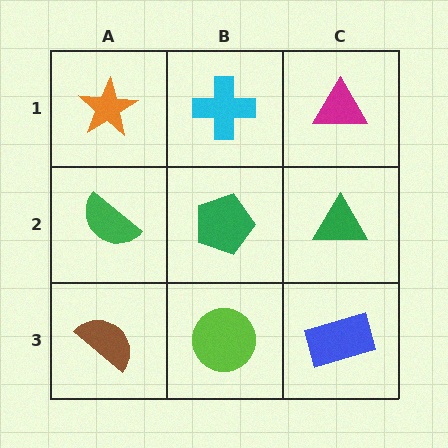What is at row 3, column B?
A lime circle.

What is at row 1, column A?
An orange star.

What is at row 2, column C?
A green triangle.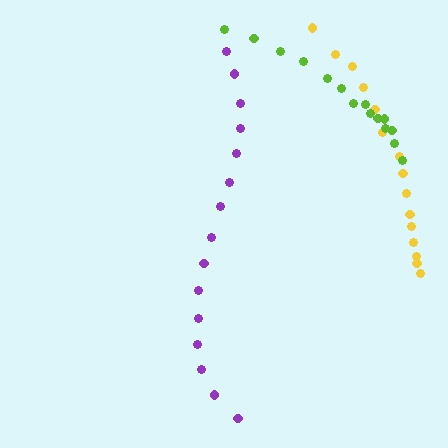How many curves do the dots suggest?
There are 3 distinct paths.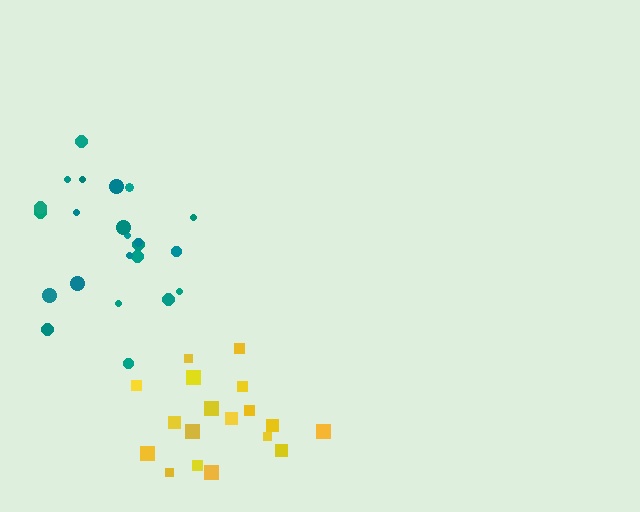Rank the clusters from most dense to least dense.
yellow, teal.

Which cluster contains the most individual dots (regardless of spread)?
Teal (23).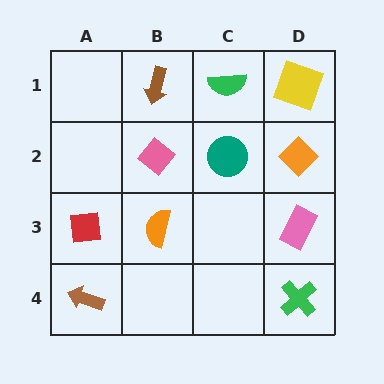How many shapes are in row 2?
3 shapes.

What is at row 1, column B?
A brown arrow.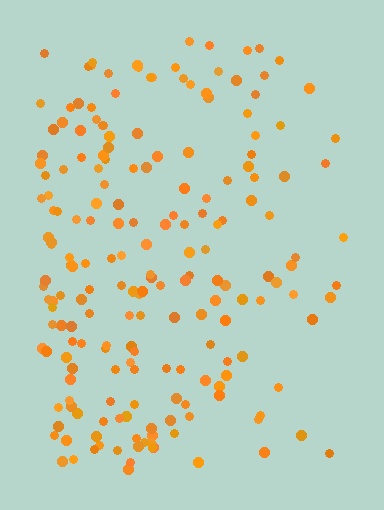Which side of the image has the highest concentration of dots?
The left.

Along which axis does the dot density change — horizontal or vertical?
Horizontal.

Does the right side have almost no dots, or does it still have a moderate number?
Still a moderate number, just noticeably fewer than the left.